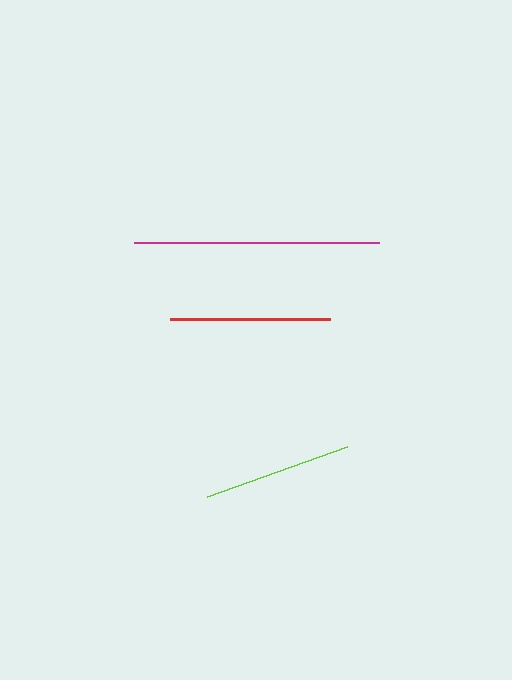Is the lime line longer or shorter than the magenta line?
The magenta line is longer than the lime line.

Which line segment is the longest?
The magenta line is the longest at approximately 246 pixels.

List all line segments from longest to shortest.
From longest to shortest: magenta, red, lime.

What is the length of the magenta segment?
The magenta segment is approximately 246 pixels long.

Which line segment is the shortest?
The lime line is the shortest at approximately 149 pixels.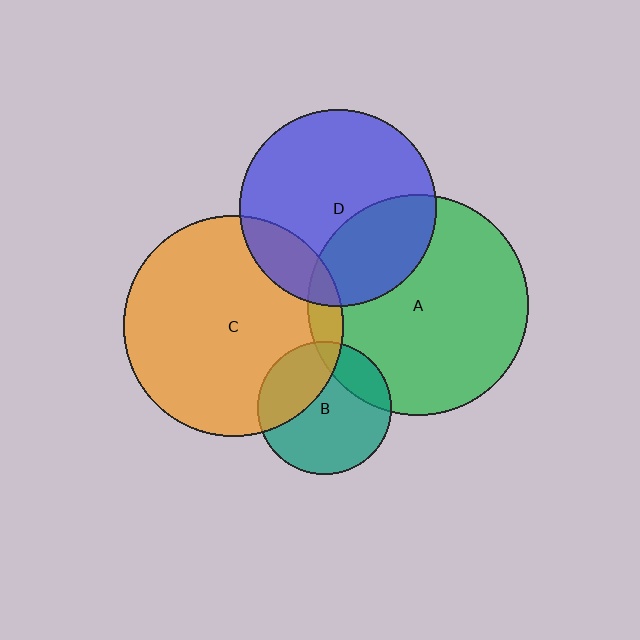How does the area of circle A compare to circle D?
Approximately 1.3 times.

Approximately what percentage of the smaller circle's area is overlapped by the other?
Approximately 35%.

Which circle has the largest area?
Circle C (orange).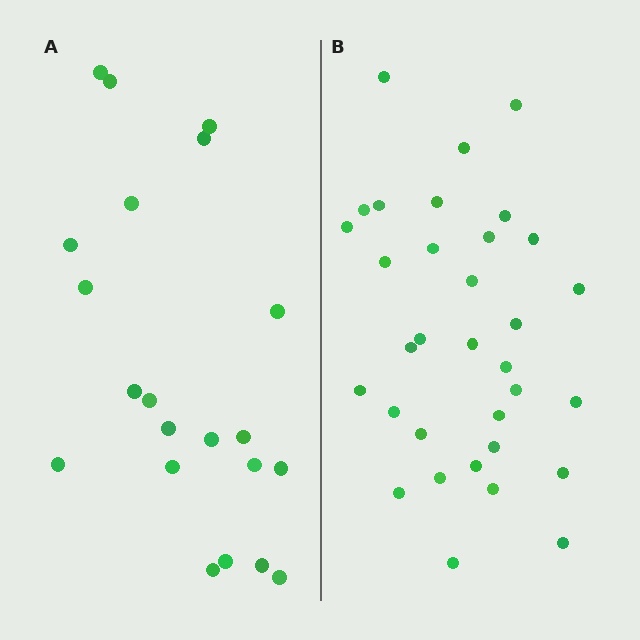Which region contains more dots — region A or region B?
Region B (the right region) has more dots.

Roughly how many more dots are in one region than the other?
Region B has roughly 12 or so more dots than region A.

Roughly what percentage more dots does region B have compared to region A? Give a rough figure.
About 55% more.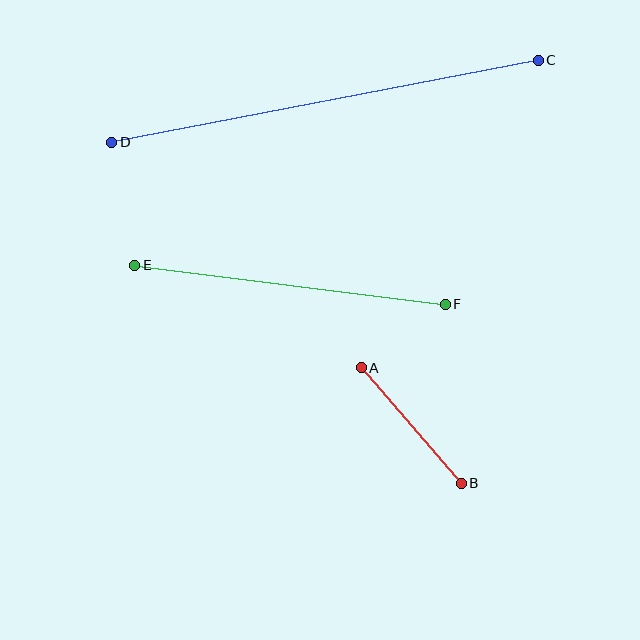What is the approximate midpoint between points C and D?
The midpoint is at approximately (325, 101) pixels.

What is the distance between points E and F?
The distance is approximately 313 pixels.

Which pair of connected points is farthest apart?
Points C and D are farthest apart.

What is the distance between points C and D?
The distance is approximately 434 pixels.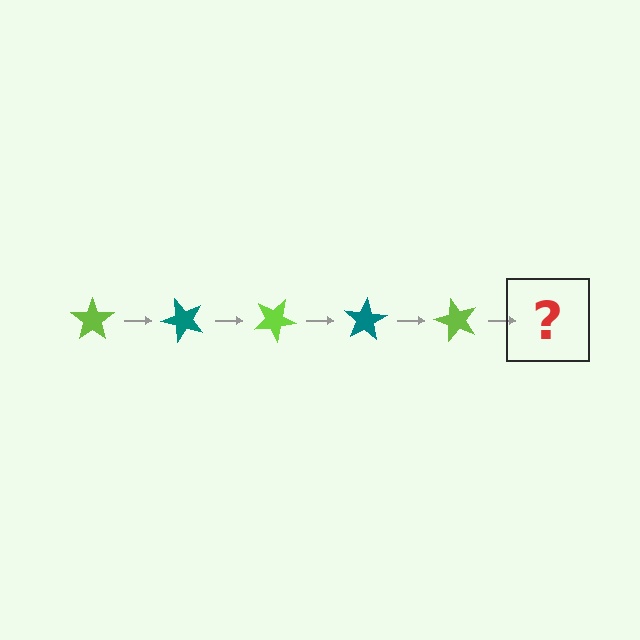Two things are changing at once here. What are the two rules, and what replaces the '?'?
The two rules are that it rotates 50 degrees each step and the color cycles through lime and teal. The '?' should be a teal star, rotated 250 degrees from the start.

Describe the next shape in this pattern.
It should be a teal star, rotated 250 degrees from the start.